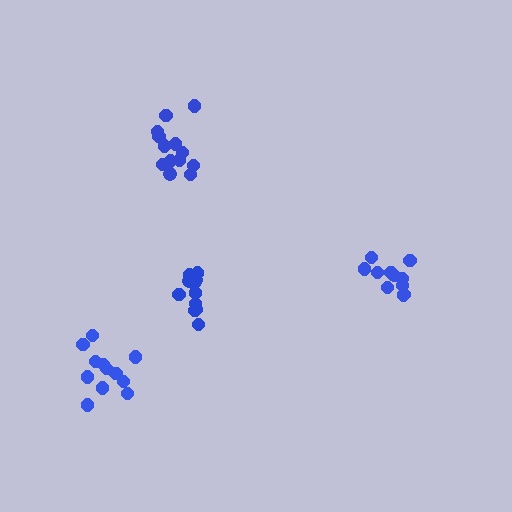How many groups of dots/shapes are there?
There are 4 groups.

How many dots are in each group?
Group 1: 13 dots, Group 2: 12 dots, Group 3: 12 dots, Group 4: 12 dots (49 total).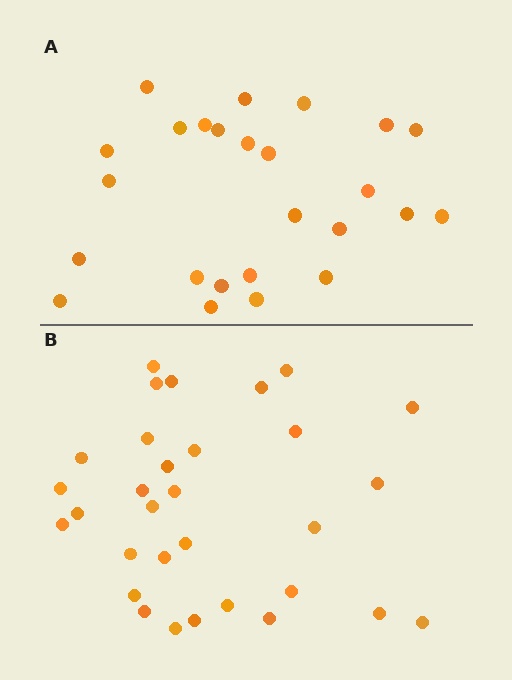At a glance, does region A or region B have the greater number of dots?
Region B (the bottom region) has more dots.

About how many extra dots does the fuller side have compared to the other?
Region B has about 6 more dots than region A.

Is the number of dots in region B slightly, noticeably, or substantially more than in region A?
Region B has only slightly more — the two regions are fairly close. The ratio is roughly 1.2 to 1.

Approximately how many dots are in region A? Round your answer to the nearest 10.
About 20 dots. (The exact count is 25, which rounds to 20.)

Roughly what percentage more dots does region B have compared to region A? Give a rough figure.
About 25% more.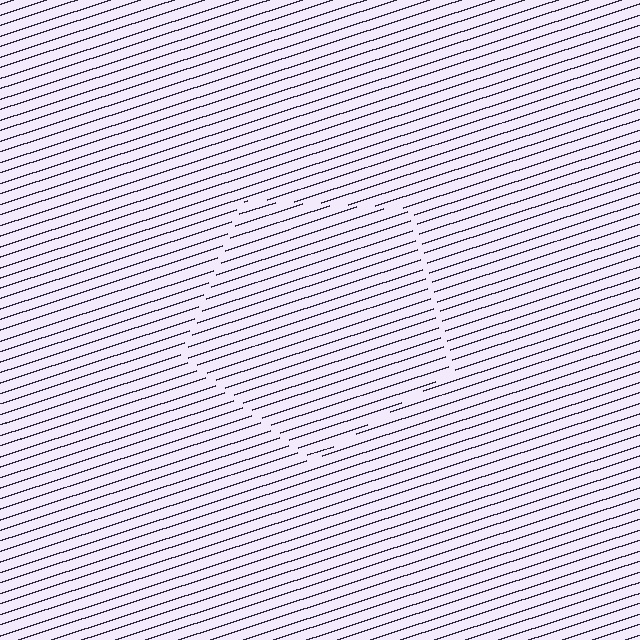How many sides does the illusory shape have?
5 sides — the line-ends trace a pentagon.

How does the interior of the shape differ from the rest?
The interior of the shape contains the same grating, shifted by half a period — the contour is defined by the phase discontinuity where line-ends from the inner and outer gratings abut.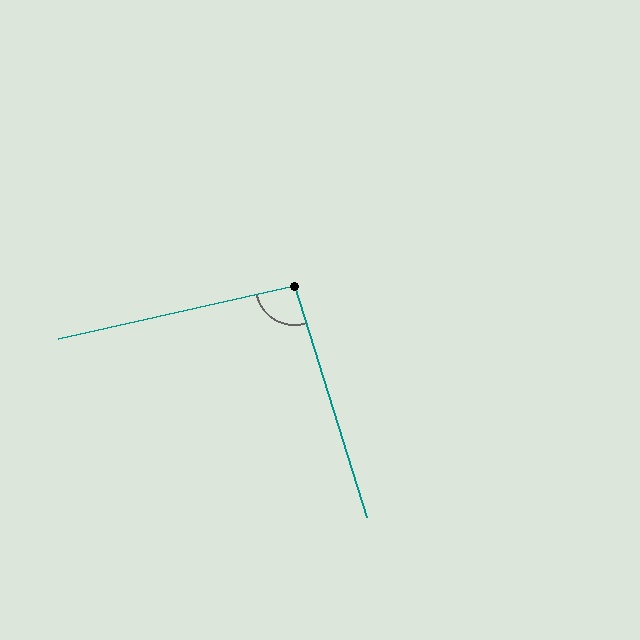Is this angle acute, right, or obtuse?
It is obtuse.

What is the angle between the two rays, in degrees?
Approximately 95 degrees.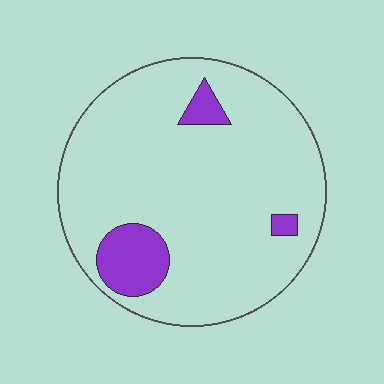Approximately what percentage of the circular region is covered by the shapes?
Approximately 10%.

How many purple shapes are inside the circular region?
3.